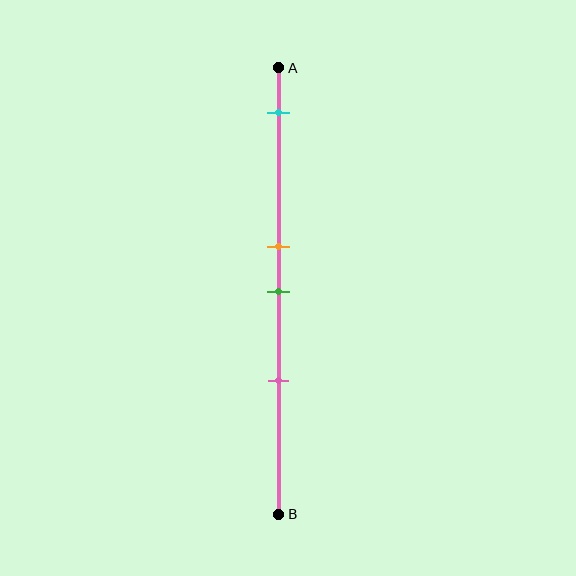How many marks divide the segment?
There are 4 marks dividing the segment.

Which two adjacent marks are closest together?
The orange and green marks are the closest adjacent pair.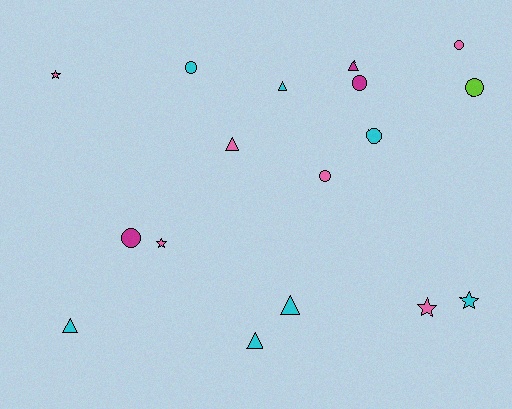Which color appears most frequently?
Cyan, with 7 objects.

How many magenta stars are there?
There are no magenta stars.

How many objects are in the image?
There are 17 objects.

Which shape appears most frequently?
Circle, with 7 objects.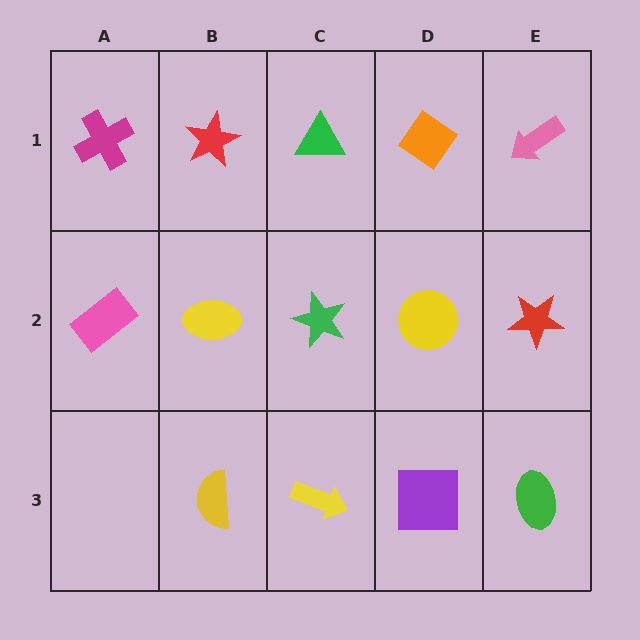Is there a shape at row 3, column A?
No, that cell is empty.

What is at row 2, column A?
A pink rectangle.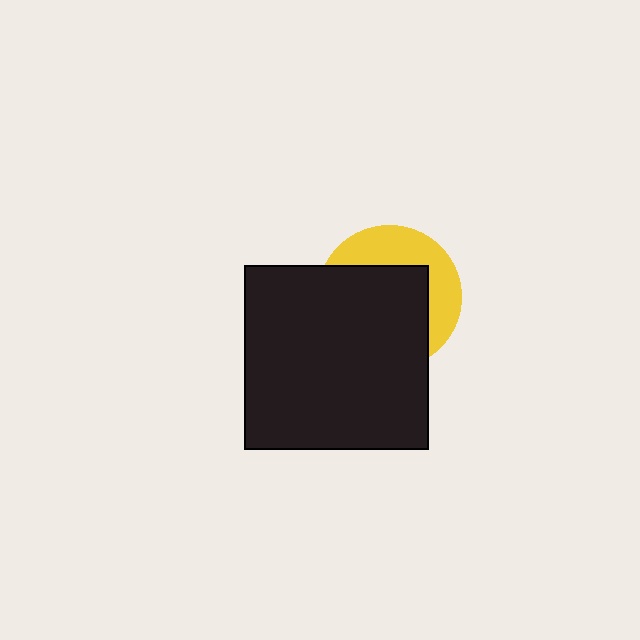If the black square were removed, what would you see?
You would see the complete yellow circle.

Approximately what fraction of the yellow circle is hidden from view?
Roughly 63% of the yellow circle is hidden behind the black square.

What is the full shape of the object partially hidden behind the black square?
The partially hidden object is a yellow circle.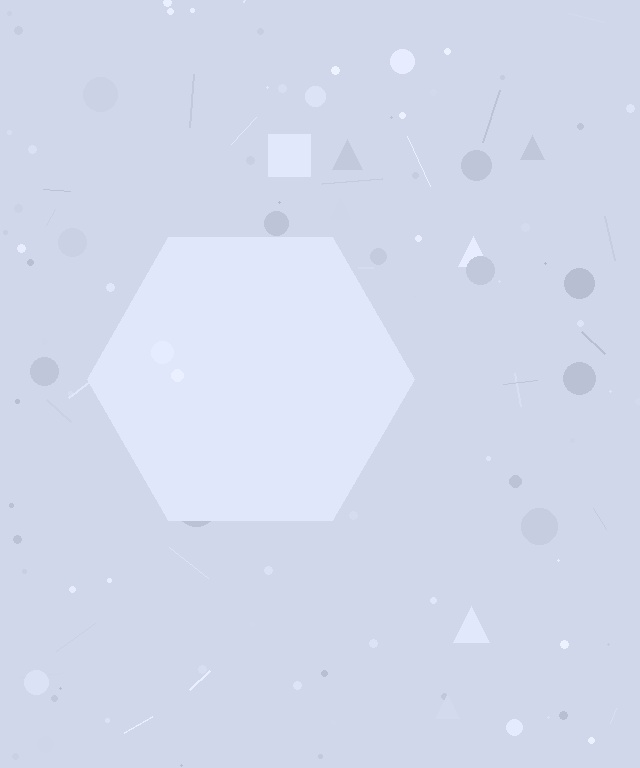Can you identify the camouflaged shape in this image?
The camouflaged shape is a hexagon.